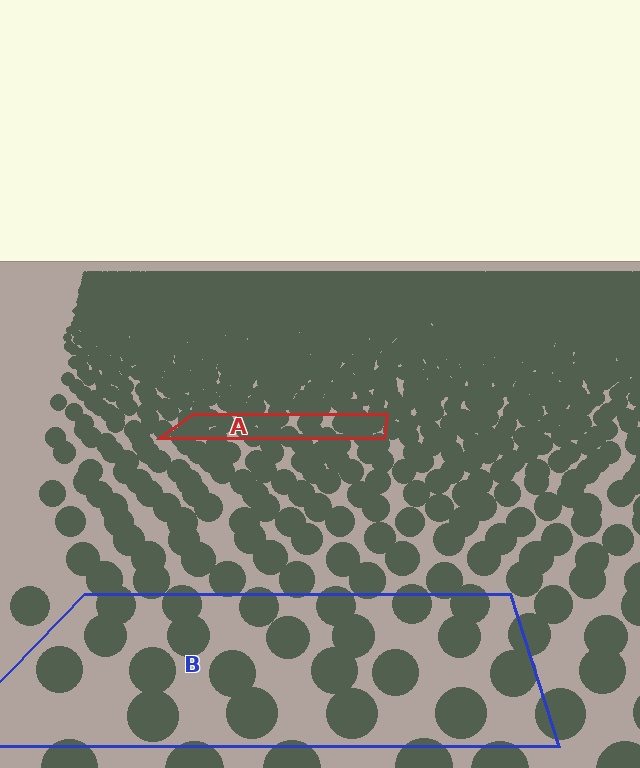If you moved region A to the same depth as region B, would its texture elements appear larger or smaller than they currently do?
They would appear larger. At a closer depth, the same texture elements are projected at a bigger on-screen size.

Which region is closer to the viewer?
Region B is closer. The texture elements there are larger and more spread out.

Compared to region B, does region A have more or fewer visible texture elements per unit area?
Region A has more texture elements per unit area — they are packed more densely because it is farther away.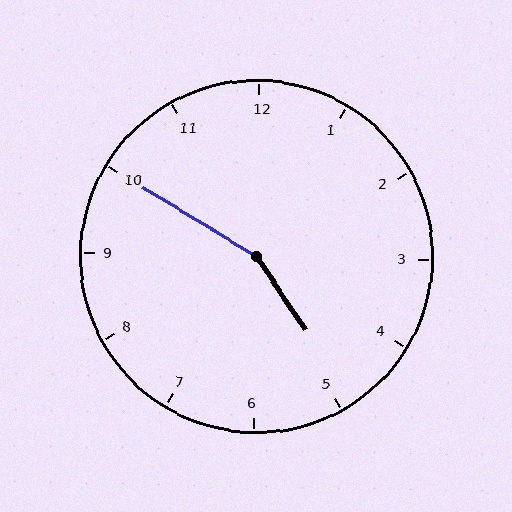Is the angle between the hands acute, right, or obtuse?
It is obtuse.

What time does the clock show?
4:50.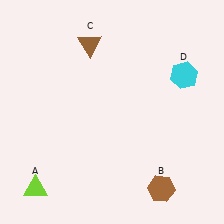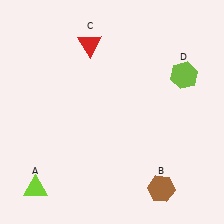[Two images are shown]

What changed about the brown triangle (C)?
In Image 1, C is brown. In Image 2, it changed to red.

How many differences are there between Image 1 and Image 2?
There are 2 differences between the two images.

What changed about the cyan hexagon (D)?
In Image 1, D is cyan. In Image 2, it changed to lime.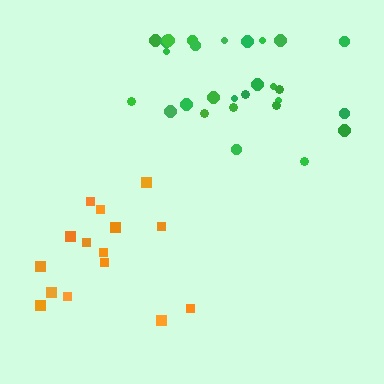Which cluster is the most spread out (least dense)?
Orange.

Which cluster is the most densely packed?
Green.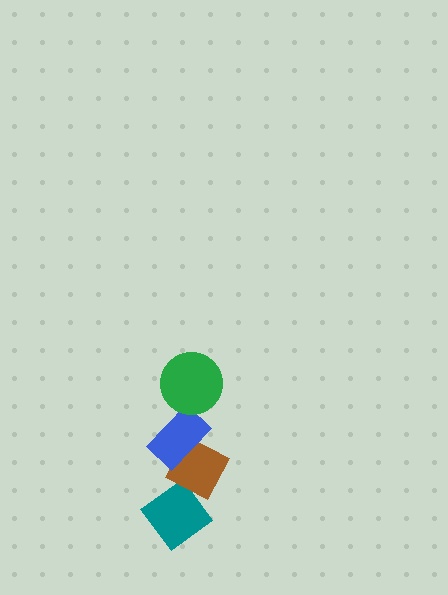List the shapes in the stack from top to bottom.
From top to bottom: the green circle, the blue rectangle, the brown diamond, the teal diamond.